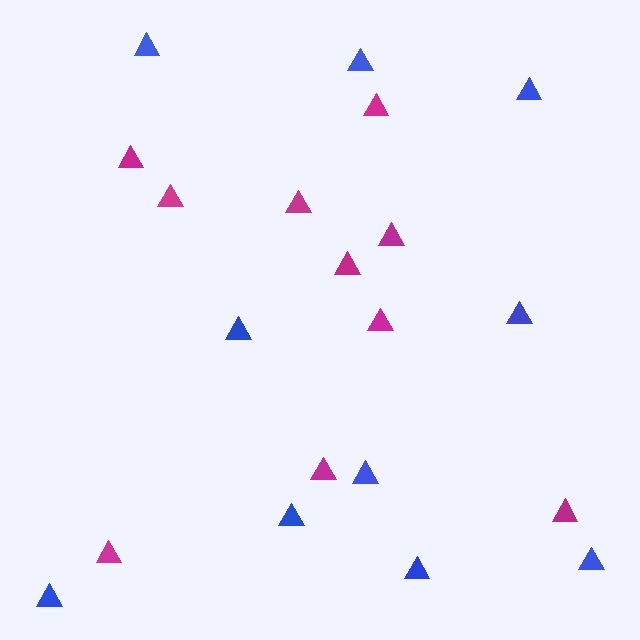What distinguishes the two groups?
There are 2 groups: one group of blue triangles (10) and one group of magenta triangles (10).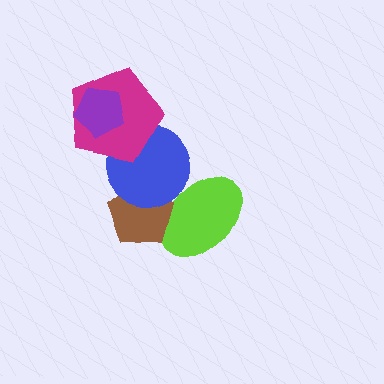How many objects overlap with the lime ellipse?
2 objects overlap with the lime ellipse.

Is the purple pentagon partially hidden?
No, no other shape covers it.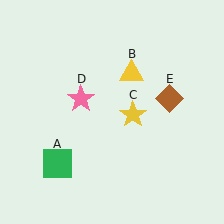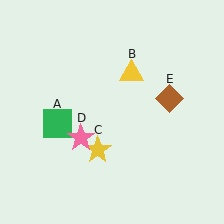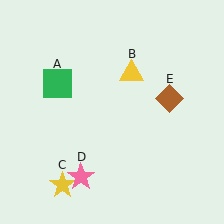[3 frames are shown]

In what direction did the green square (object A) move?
The green square (object A) moved up.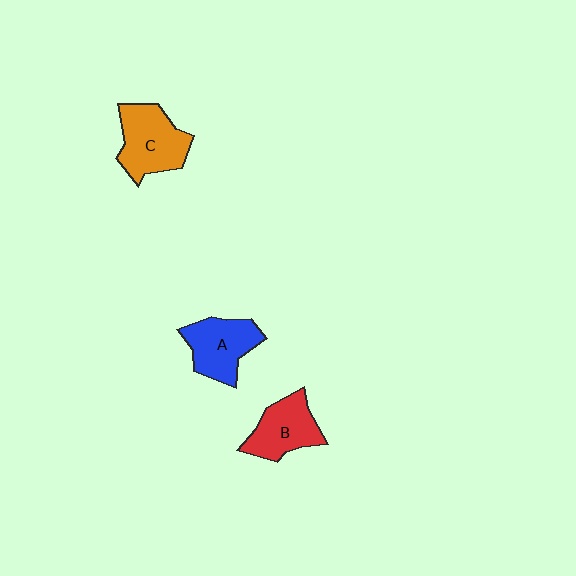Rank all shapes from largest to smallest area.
From largest to smallest: C (orange), A (blue), B (red).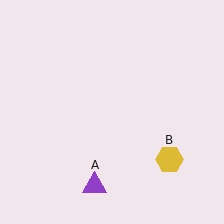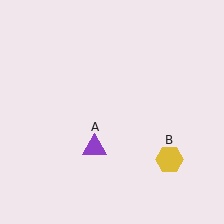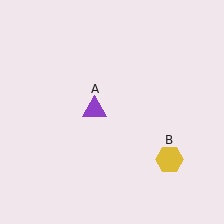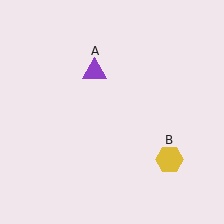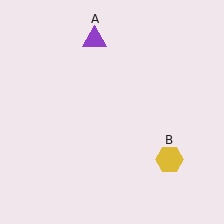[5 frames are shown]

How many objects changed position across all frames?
1 object changed position: purple triangle (object A).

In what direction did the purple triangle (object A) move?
The purple triangle (object A) moved up.